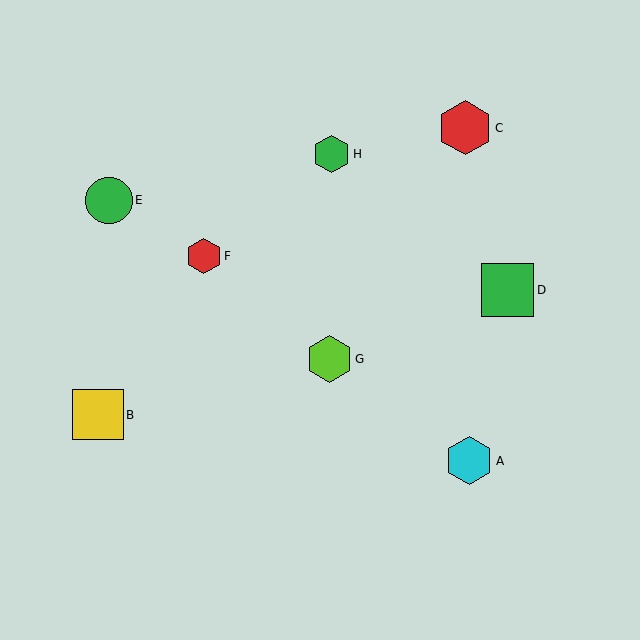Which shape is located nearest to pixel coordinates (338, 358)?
The lime hexagon (labeled G) at (329, 359) is nearest to that location.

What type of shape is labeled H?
Shape H is a green hexagon.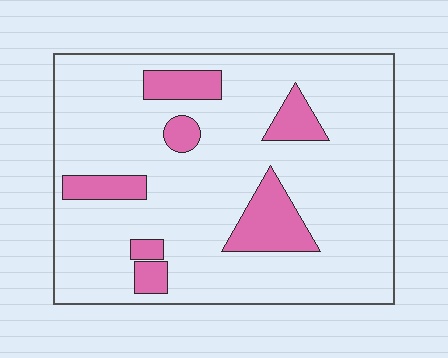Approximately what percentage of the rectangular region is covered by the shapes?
Approximately 15%.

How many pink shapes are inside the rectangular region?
7.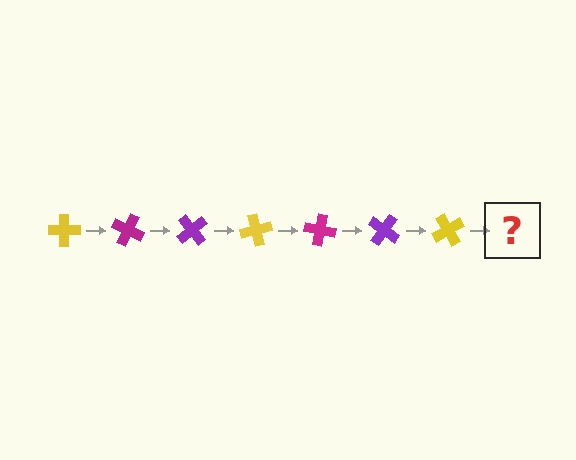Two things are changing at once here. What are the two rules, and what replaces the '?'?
The two rules are that it rotates 25 degrees each step and the color cycles through yellow, magenta, and purple. The '?' should be a magenta cross, rotated 175 degrees from the start.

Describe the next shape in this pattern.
It should be a magenta cross, rotated 175 degrees from the start.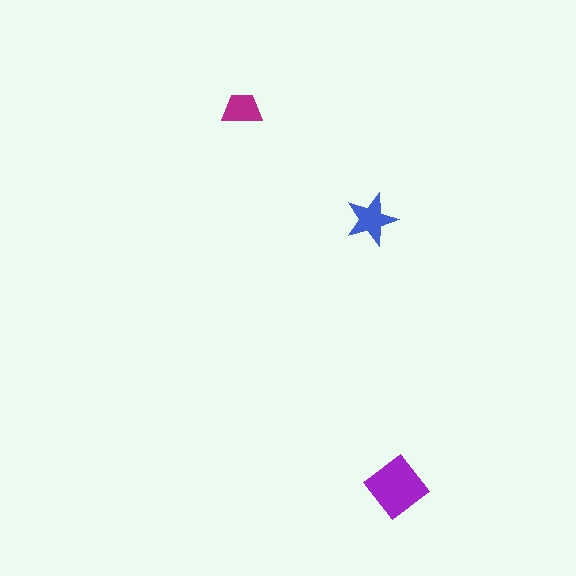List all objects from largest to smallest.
The purple diamond, the blue star, the magenta trapezoid.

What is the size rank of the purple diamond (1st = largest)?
1st.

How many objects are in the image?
There are 3 objects in the image.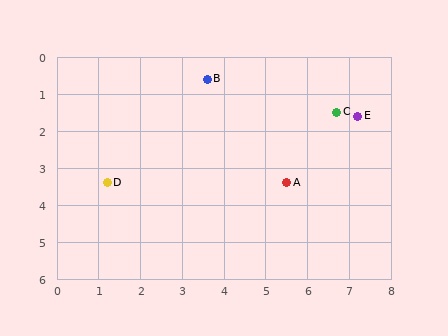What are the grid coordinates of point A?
Point A is at approximately (5.5, 3.4).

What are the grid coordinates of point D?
Point D is at approximately (1.2, 3.4).